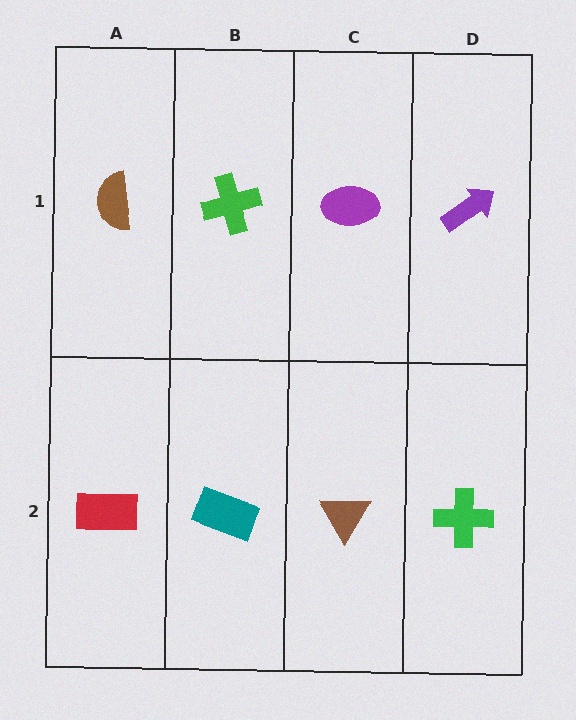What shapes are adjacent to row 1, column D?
A green cross (row 2, column D), a purple ellipse (row 1, column C).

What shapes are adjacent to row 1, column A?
A red rectangle (row 2, column A), a green cross (row 1, column B).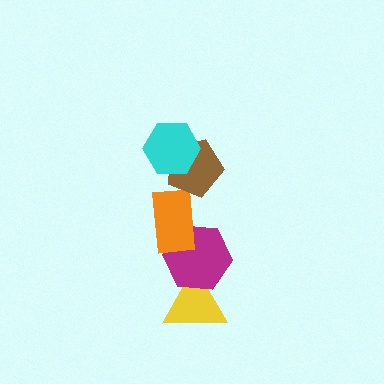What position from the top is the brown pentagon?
The brown pentagon is 2nd from the top.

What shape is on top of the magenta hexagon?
The orange rectangle is on top of the magenta hexagon.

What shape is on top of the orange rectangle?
The brown pentagon is on top of the orange rectangle.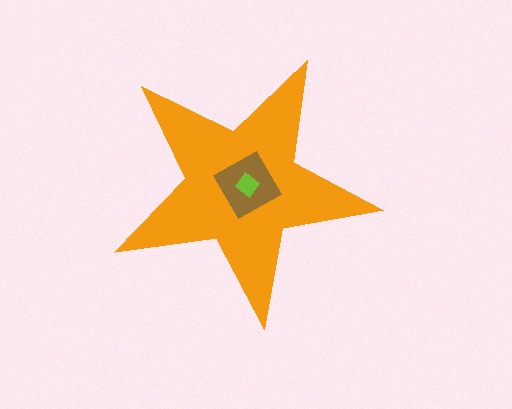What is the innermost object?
The lime diamond.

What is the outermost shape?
The orange star.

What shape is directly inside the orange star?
The brown diamond.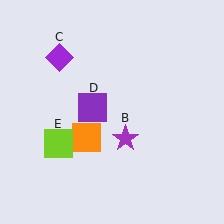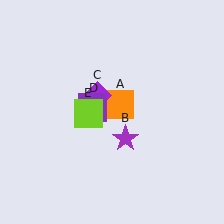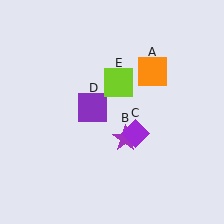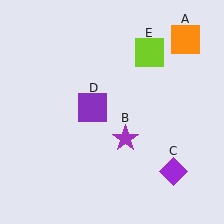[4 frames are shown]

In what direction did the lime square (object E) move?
The lime square (object E) moved up and to the right.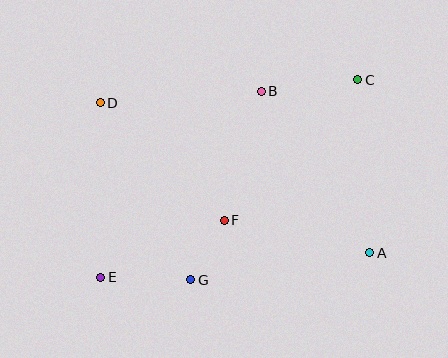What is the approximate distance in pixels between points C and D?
The distance between C and D is approximately 258 pixels.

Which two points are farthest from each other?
Points C and E are farthest from each other.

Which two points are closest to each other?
Points F and G are closest to each other.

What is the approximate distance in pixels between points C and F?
The distance between C and F is approximately 194 pixels.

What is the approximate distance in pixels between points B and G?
The distance between B and G is approximately 201 pixels.